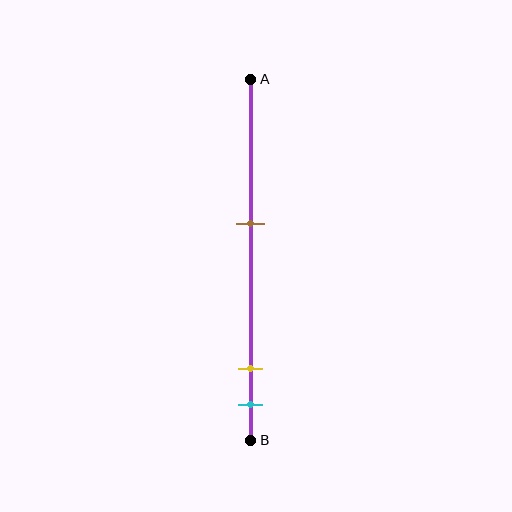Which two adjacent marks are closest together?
The yellow and cyan marks are the closest adjacent pair.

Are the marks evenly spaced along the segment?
No, the marks are not evenly spaced.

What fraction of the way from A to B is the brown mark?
The brown mark is approximately 40% (0.4) of the way from A to B.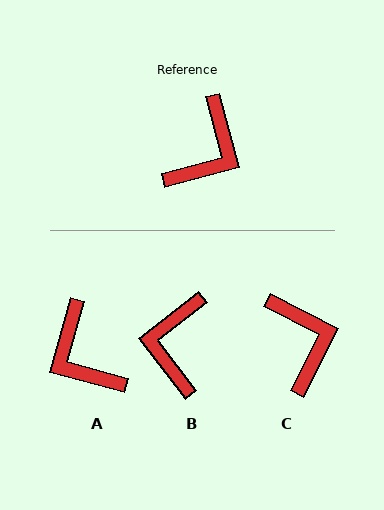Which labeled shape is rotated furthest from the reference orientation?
B, about 157 degrees away.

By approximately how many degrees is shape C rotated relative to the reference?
Approximately 48 degrees counter-clockwise.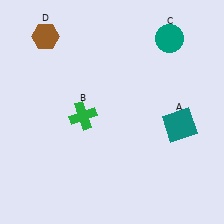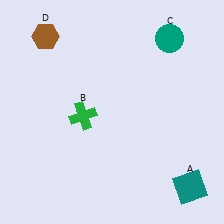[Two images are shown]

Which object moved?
The teal square (A) moved down.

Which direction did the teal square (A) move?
The teal square (A) moved down.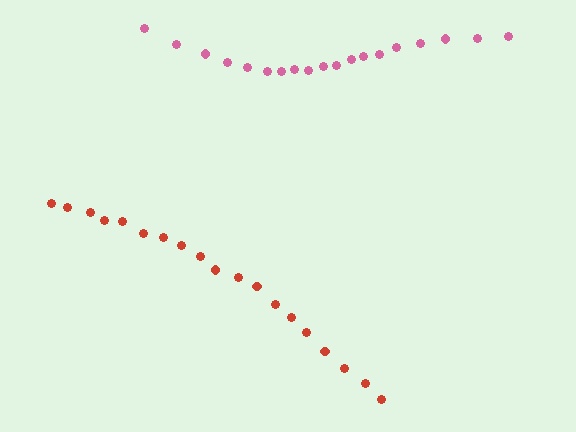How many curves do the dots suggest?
There are 2 distinct paths.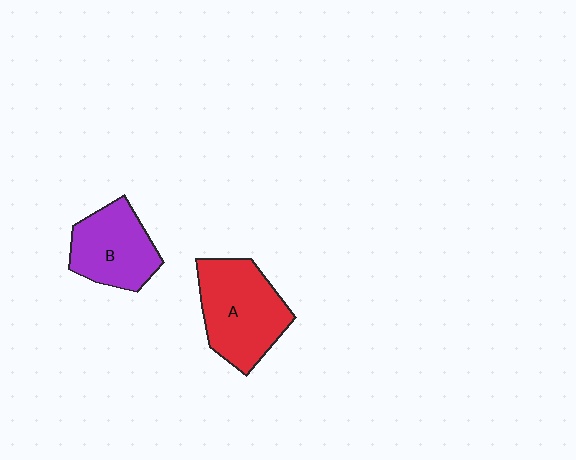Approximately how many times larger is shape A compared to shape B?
Approximately 1.3 times.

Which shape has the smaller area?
Shape B (purple).